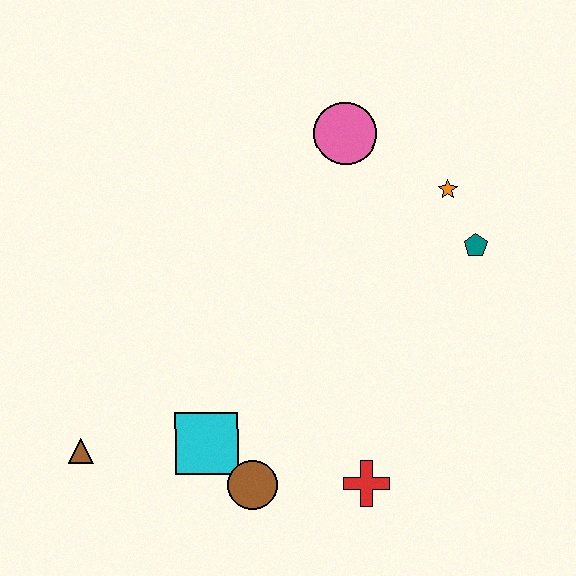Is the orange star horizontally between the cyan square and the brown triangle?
No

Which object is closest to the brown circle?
The cyan square is closest to the brown circle.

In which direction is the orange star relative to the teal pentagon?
The orange star is above the teal pentagon.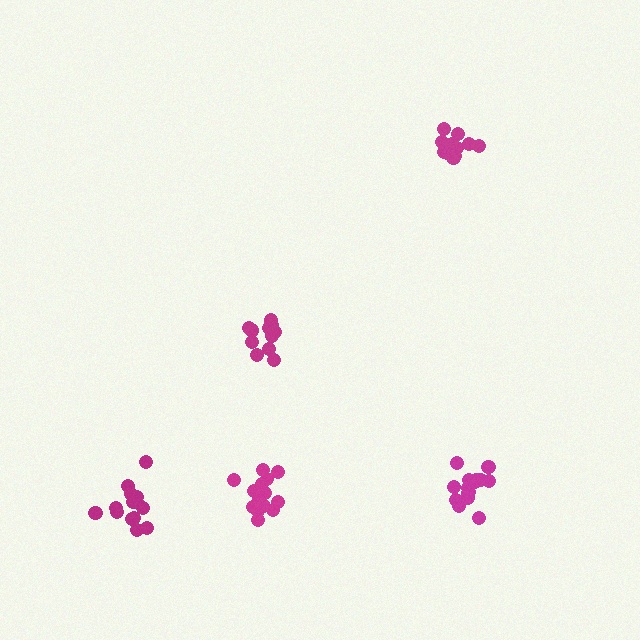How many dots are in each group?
Group 1: 14 dots, Group 2: 14 dots, Group 3: 11 dots, Group 4: 15 dots, Group 5: 12 dots (66 total).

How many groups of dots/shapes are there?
There are 5 groups.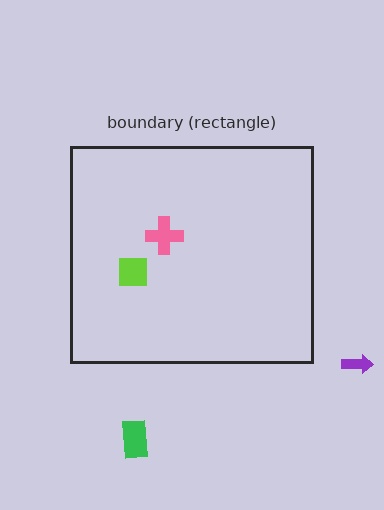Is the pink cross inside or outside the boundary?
Inside.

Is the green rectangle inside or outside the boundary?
Outside.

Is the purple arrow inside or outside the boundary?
Outside.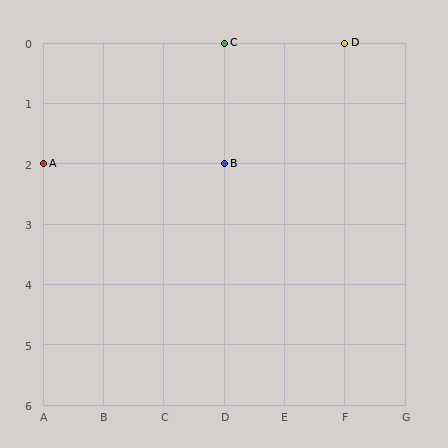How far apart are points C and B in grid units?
Points C and B are 2 rows apart.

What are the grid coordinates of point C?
Point C is at grid coordinates (D, 0).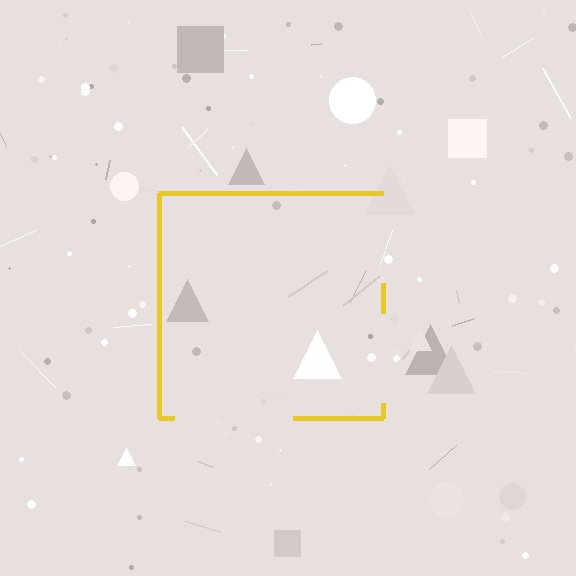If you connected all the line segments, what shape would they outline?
They would outline a square.